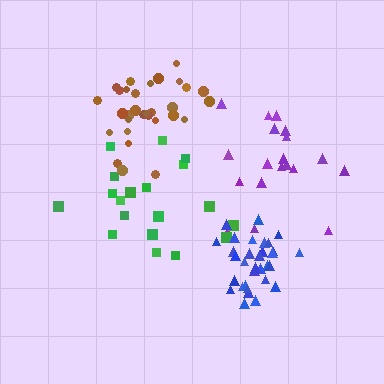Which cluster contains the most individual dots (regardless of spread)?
Blue (33).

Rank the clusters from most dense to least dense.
blue, brown, purple, green.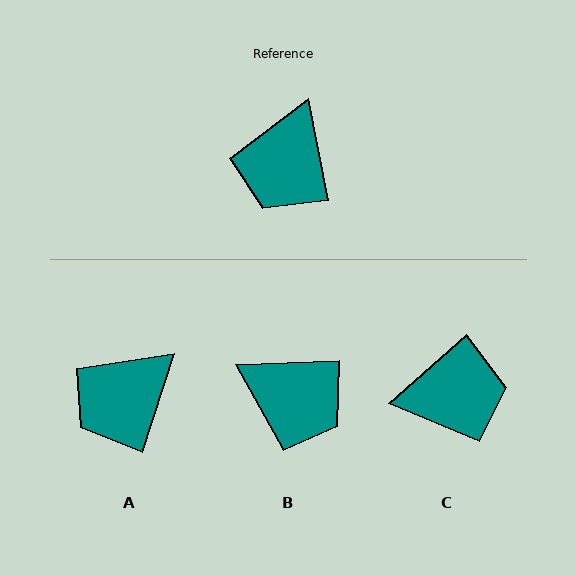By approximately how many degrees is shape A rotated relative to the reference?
Approximately 29 degrees clockwise.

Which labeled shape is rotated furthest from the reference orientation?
C, about 120 degrees away.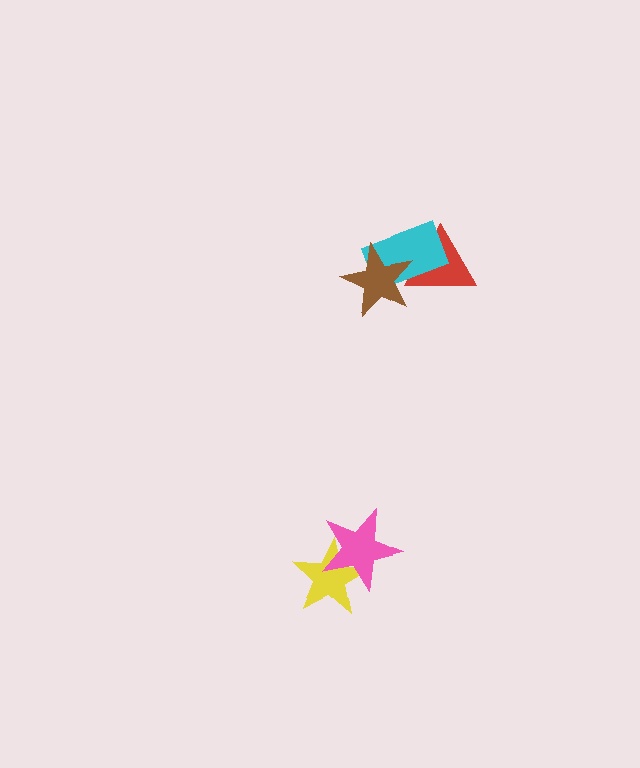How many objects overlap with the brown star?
2 objects overlap with the brown star.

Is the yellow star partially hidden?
Yes, it is partially covered by another shape.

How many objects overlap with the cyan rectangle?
2 objects overlap with the cyan rectangle.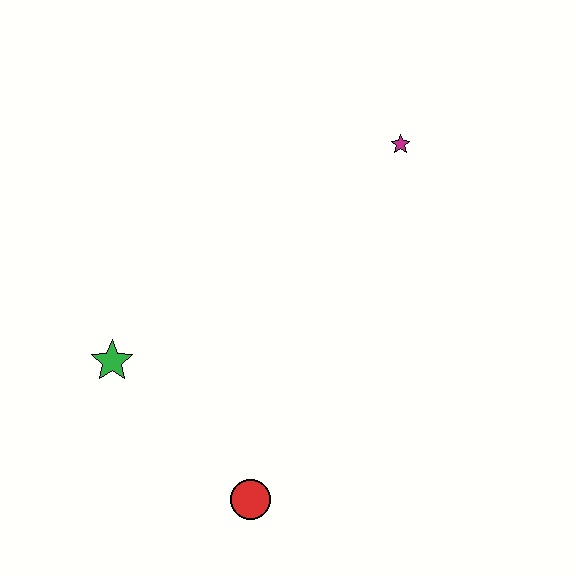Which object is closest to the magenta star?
The green star is closest to the magenta star.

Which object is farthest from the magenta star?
The red circle is farthest from the magenta star.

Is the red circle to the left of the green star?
No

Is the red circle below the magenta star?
Yes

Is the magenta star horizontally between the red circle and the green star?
No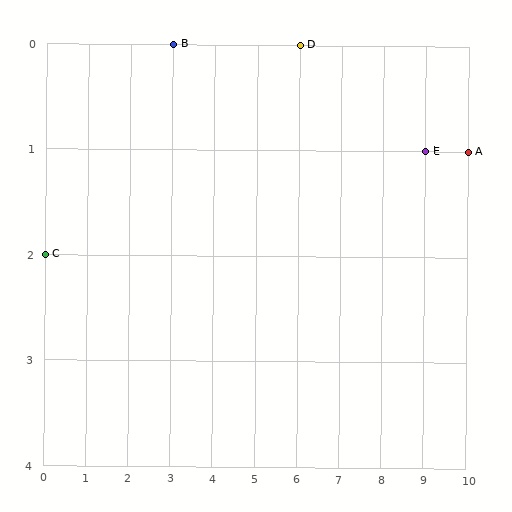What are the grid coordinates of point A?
Point A is at grid coordinates (10, 1).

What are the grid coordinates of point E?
Point E is at grid coordinates (9, 1).